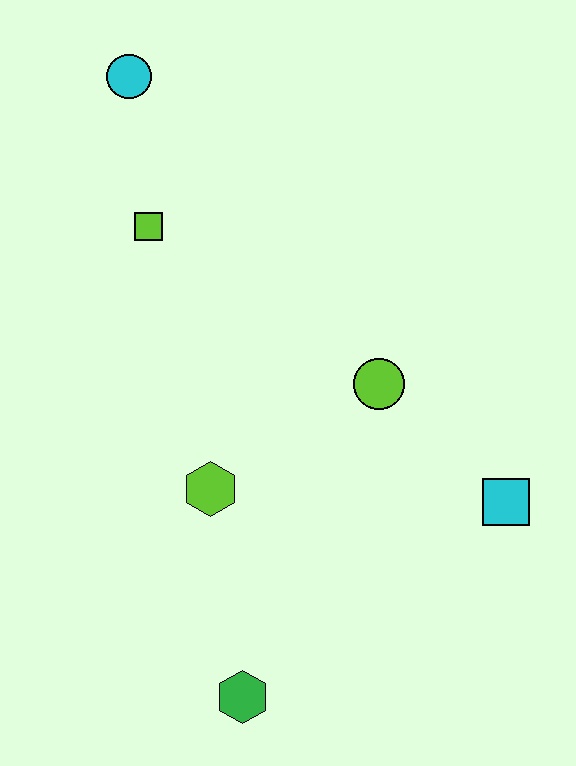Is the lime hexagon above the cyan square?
Yes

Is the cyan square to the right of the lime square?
Yes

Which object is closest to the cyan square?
The lime circle is closest to the cyan square.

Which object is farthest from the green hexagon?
The cyan circle is farthest from the green hexagon.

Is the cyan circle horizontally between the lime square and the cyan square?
No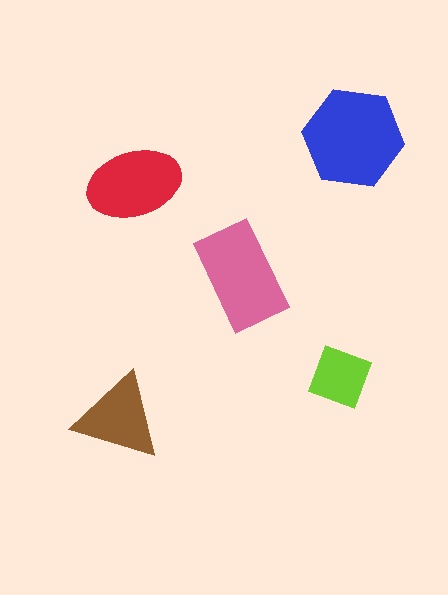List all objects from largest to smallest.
The blue hexagon, the pink rectangle, the red ellipse, the brown triangle, the lime diamond.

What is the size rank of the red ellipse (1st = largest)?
3rd.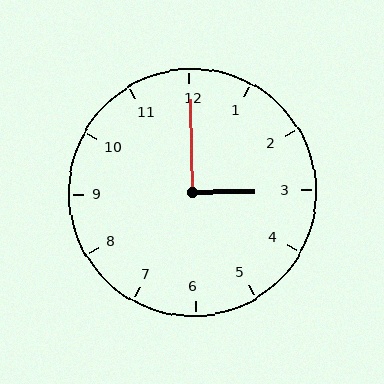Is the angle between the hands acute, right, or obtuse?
It is right.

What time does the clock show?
3:00.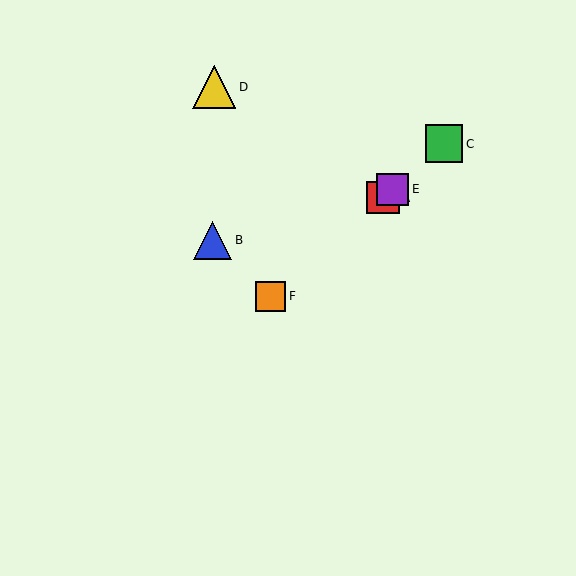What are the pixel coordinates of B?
Object B is at (213, 240).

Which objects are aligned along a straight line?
Objects A, C, E, F are aligned along a straight line.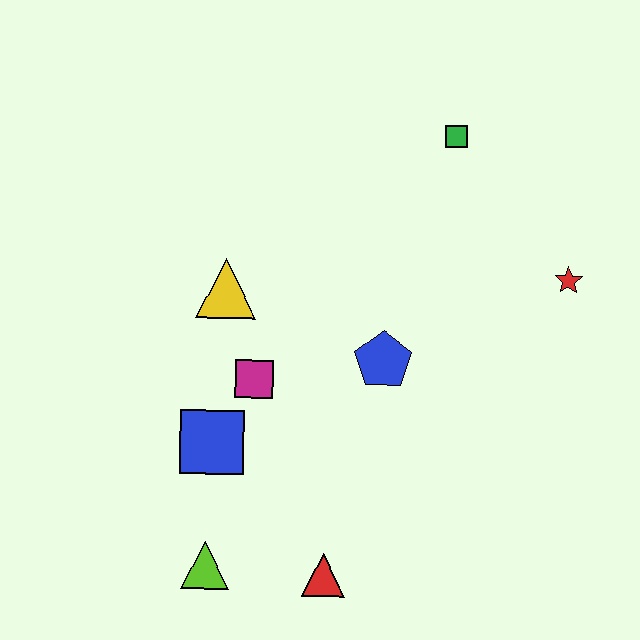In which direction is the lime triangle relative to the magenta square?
The lime triangle is below the magenta square.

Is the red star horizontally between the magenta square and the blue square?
No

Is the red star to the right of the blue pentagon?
Yes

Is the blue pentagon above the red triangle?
Yes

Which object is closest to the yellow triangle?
The magenta square is closest to the yellow triangle.